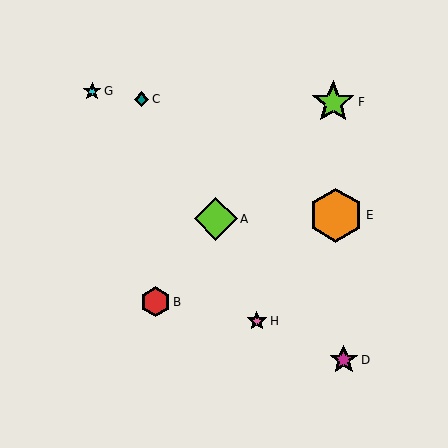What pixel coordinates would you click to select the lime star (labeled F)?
Click at (333, 102) to select the lime star F.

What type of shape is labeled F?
Shape F is a lime star.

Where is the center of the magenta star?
The center of the magenta star is at (344, 360).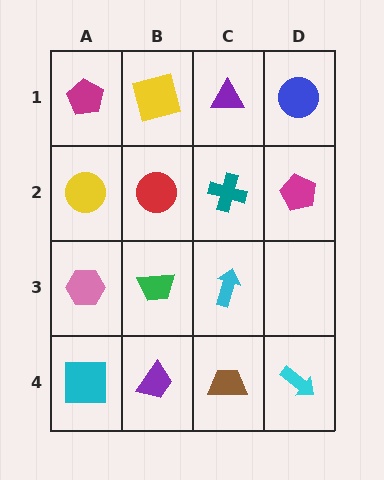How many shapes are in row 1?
4 shapes.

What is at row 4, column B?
A purple trapezoid.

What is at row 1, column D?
A blue circle.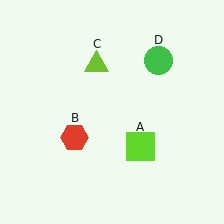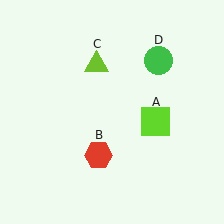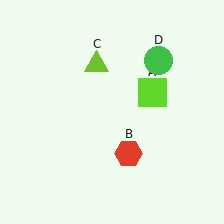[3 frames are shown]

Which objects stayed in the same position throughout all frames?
Lime triangle (object C) and green circle (object D) remained stationary.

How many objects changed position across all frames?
2 objects changed position: lime square (object A), red hexagon (object B).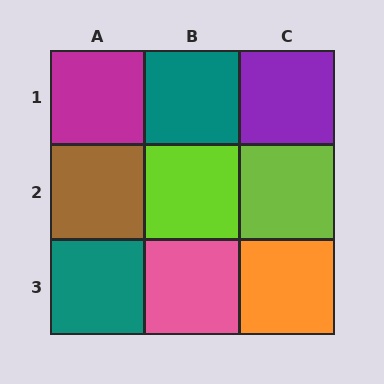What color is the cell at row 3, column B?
Pink.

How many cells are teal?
2 cells are teal.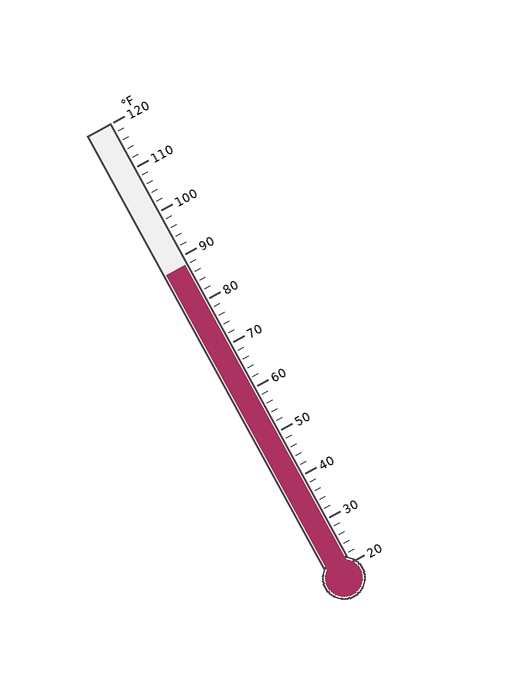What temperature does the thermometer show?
The thermometer shows approximately 88°F.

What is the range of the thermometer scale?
The thermometer scale ranges from 20°F to 120°F.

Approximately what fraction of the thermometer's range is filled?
The thermometer is filled to approximately 70% of its range.